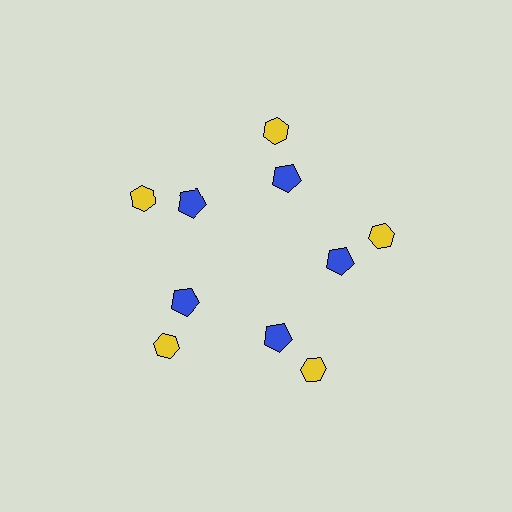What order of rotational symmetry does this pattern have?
This pattern has 5-fold rotational symmetry.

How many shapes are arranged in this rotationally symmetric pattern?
There are 10 shapes, arranged in 5 groups of 2.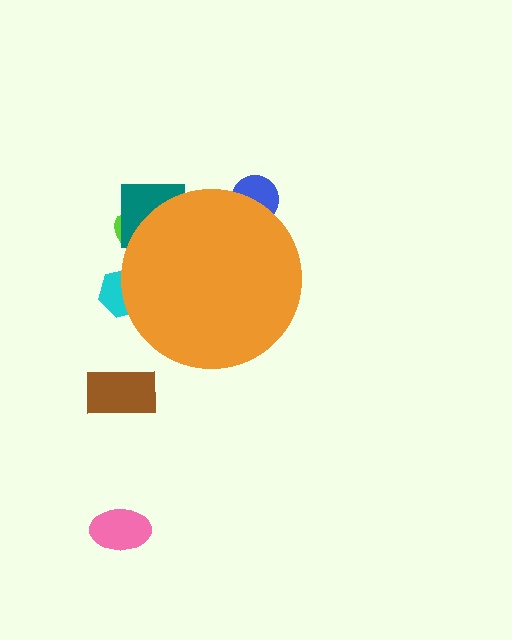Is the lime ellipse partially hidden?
Yes, the lime ellipse is partially hidden behind the orange circle.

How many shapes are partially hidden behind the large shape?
4 shapes are partially hidden.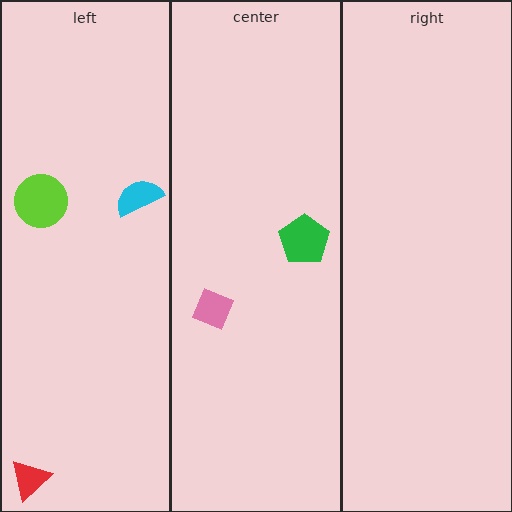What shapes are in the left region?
The cyan semicircle, the red triangle, the lime circle.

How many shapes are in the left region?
3.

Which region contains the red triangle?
The left region.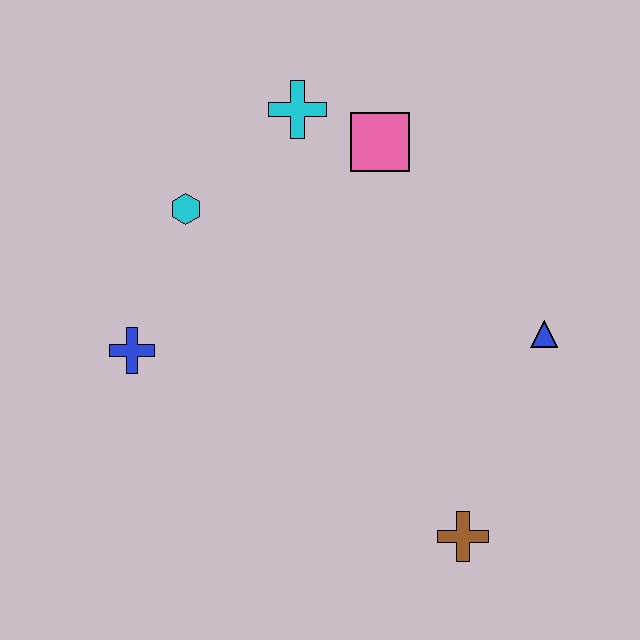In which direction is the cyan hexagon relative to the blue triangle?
The cyan hexagon is to the left of the blue triangle.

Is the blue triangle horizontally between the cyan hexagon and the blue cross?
No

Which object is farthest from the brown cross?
The cyan cross is farthest from the brown cross.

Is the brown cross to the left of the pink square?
No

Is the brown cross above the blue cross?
No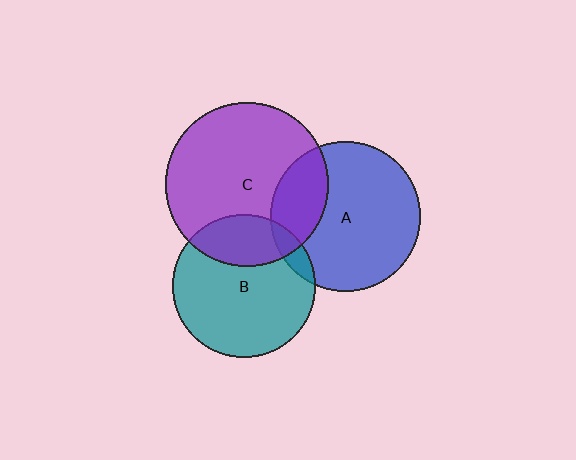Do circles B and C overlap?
Yes.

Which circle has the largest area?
Circle C (purple).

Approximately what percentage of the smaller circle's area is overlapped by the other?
Approximately 25%.